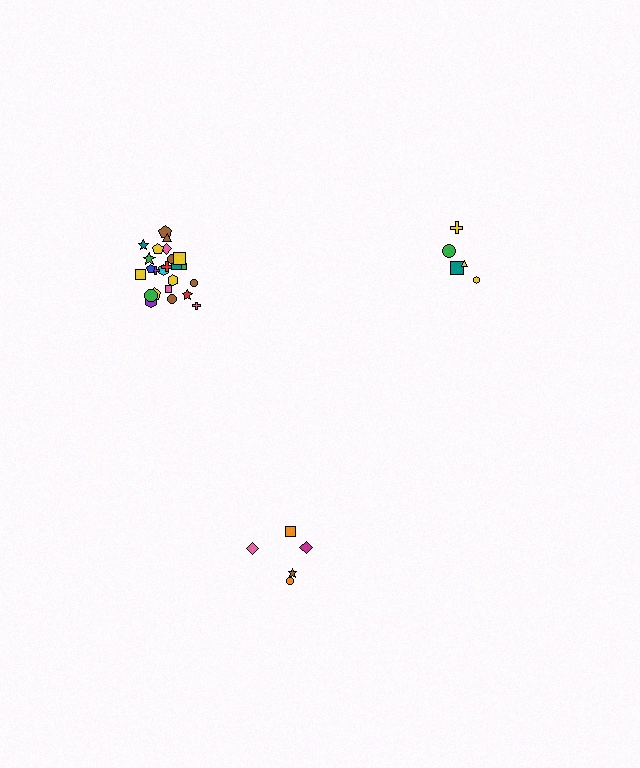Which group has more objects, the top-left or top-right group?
The top-left group.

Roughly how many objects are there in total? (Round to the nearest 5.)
Roughly 35 objects in total.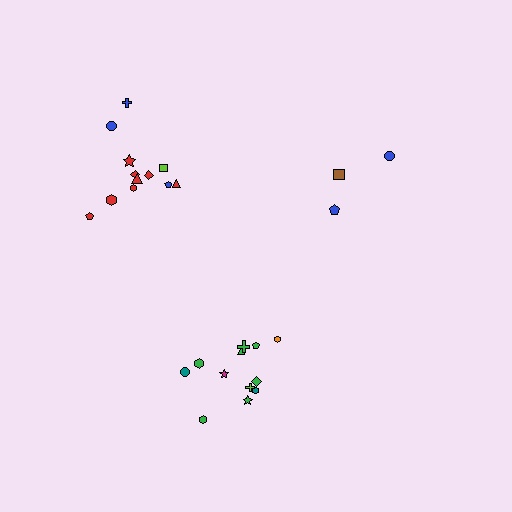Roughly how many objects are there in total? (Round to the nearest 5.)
Roughly 25 objects in total.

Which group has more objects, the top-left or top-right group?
The top-left group.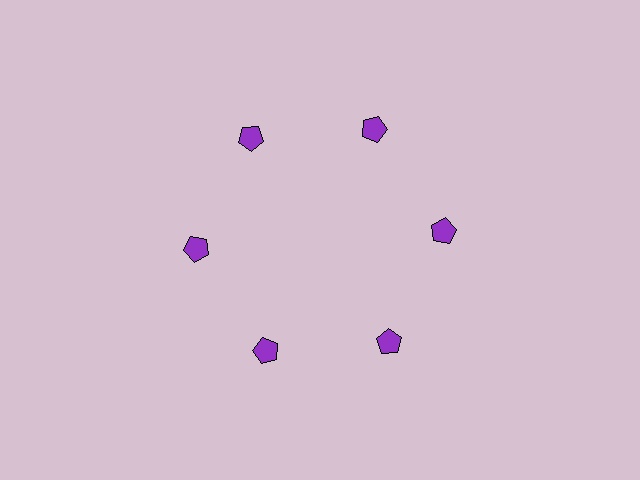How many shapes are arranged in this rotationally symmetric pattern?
There are 6 shapes, arranged in 6 groups of 1.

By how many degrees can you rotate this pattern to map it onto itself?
The pattern maps onto itself every 60 degrees of rotation.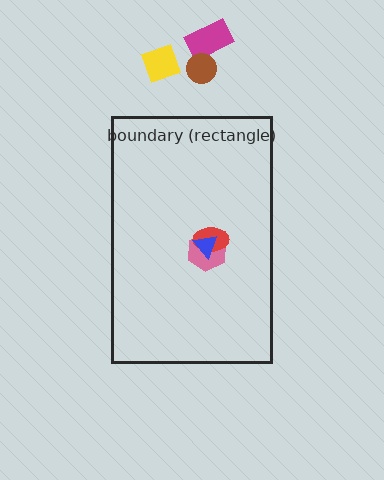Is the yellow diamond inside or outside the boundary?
Outside.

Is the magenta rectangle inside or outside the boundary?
Outside.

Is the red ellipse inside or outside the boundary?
Inside.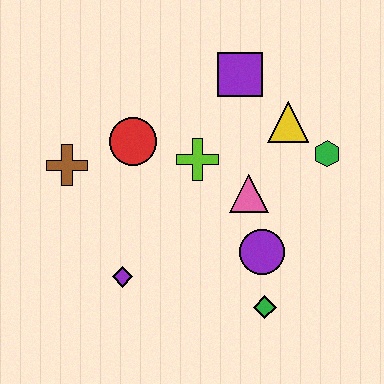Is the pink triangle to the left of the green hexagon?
Yes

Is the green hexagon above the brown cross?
Yes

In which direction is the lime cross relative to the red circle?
The lime cross is to the right of the red circle.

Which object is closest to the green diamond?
The purple circle is closest to the green diamond.